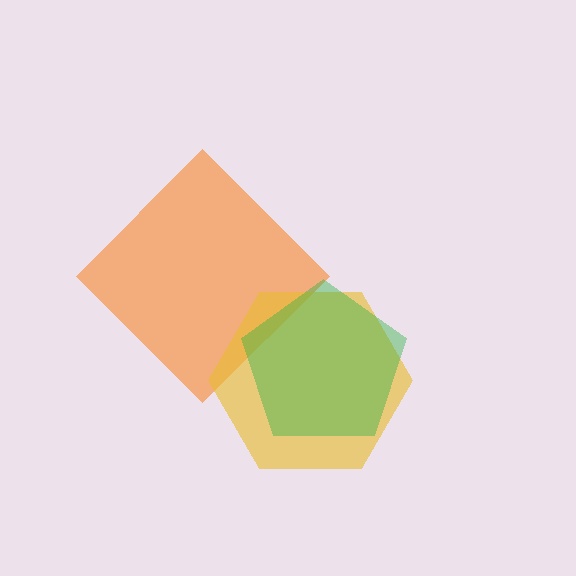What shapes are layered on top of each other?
The layered shapes are: an orange diamond, a yellow hexagon, a green pentagon.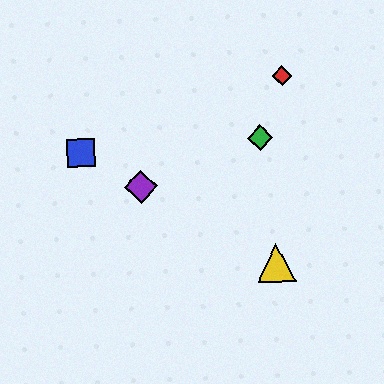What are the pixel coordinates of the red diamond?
The red diamond is at (282, 76).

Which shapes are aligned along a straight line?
The blue square, the yellow triangle, the purple diamond are aligned along a straight line.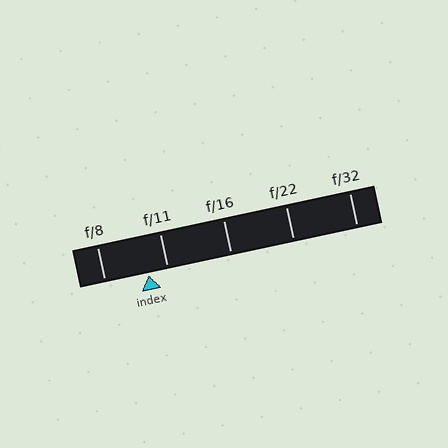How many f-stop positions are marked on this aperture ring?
There are 5 f-stop positions marked.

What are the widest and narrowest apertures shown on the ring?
The widest aperture shown is f/8 and the narrowest is f/32.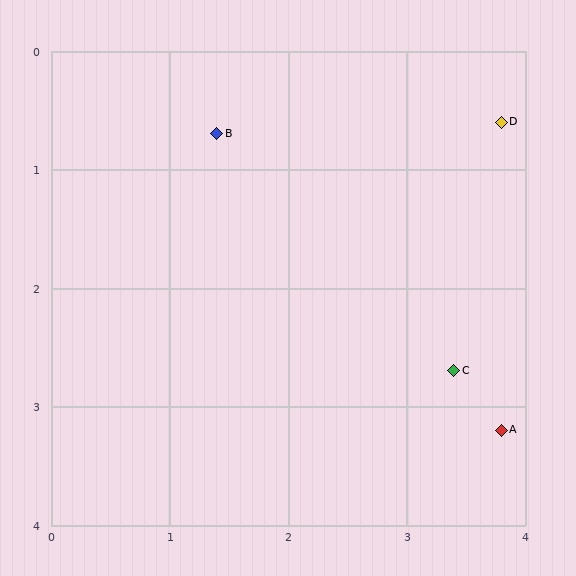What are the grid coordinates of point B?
Point B is at approximately (1.4, 0.7).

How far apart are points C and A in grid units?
Points C and A are about 0.6 grid units apart.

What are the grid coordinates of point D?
Point D is at approximately (3.8, 0.6).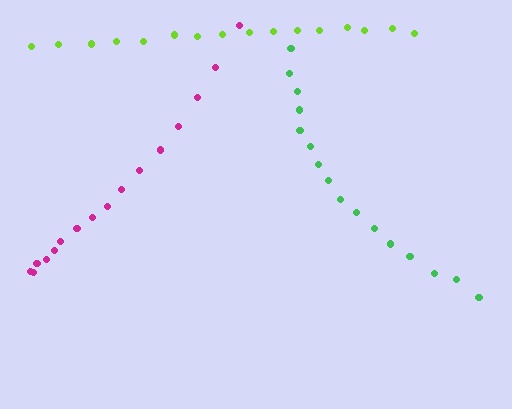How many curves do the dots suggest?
There are 3 distinct paths.